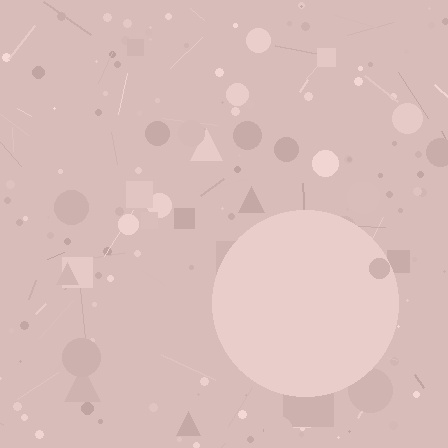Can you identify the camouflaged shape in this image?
The camouflaged shape is a circle.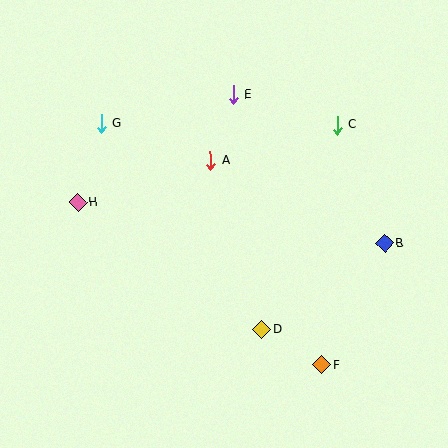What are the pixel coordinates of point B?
Point B is at (385, 243).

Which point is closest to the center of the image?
Point A at (210, 161) is closest to the center.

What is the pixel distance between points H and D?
The distance between H and D is 224 pixels.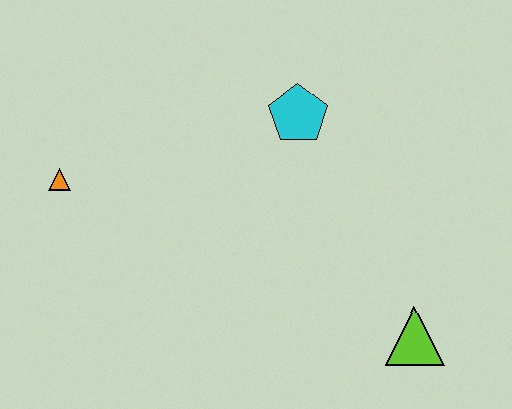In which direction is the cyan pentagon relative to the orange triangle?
The cyan pentagon is to the right of the orange triangle.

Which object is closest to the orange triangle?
The cyan pentagon is closest to the orange triangle.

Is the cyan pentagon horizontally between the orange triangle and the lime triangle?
Yes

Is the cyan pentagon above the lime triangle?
Yes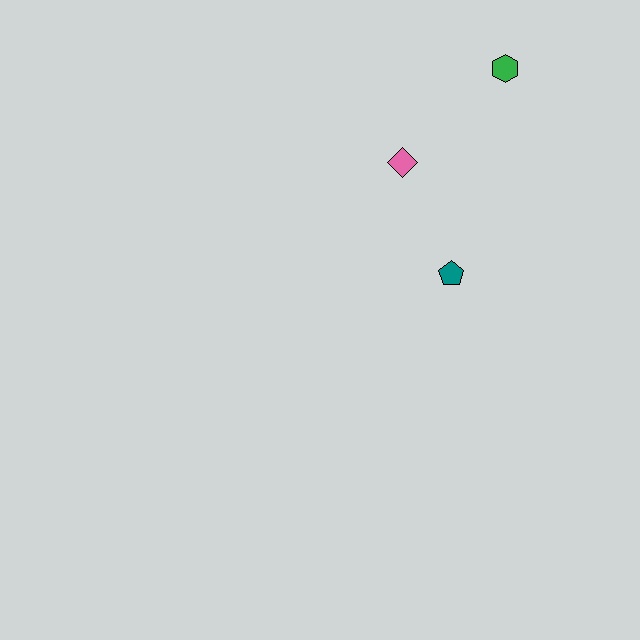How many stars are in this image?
There are no stars.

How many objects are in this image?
There are 3 objects.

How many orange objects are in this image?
There are no orange objects.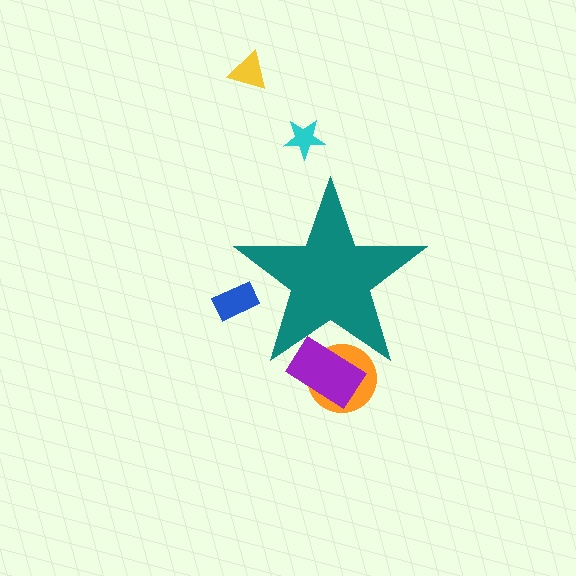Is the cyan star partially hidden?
No, the cyan star is fully visible.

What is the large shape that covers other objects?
A teal star.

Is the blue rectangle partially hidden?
Yes, the blue rectangle is partially hidden behind the teal star.